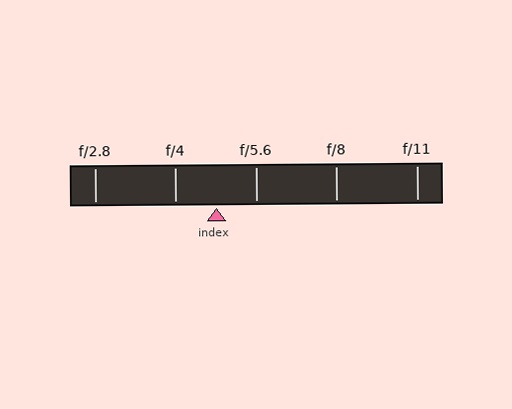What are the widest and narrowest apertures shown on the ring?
The widest aperture shown is f/2.8 and the narrowest is f/11.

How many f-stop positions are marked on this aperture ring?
There are 5 f-stop positions marked.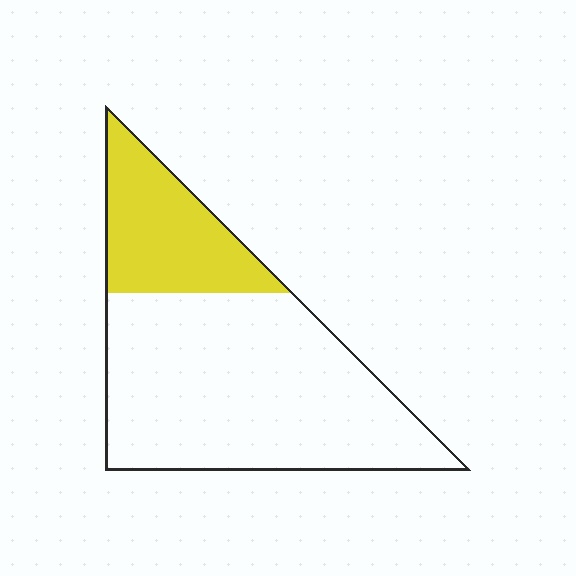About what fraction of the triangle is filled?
About one quarter (1/4).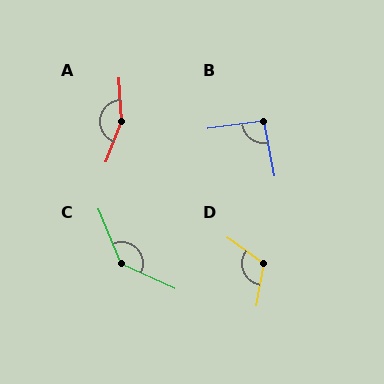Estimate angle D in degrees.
Approximately 115 degrees.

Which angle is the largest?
A, at approximately 156 degrees.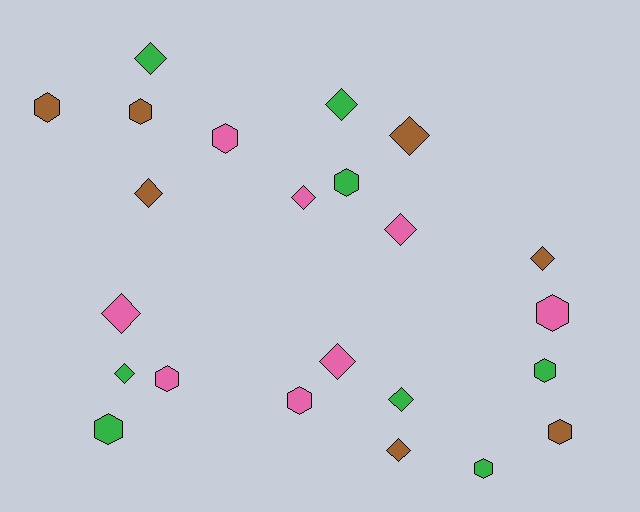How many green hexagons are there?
There are 4 green hexagons.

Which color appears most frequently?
Green, with 8 objects.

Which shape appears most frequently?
Diamond, with 12 objects.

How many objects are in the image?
There are 23 objects.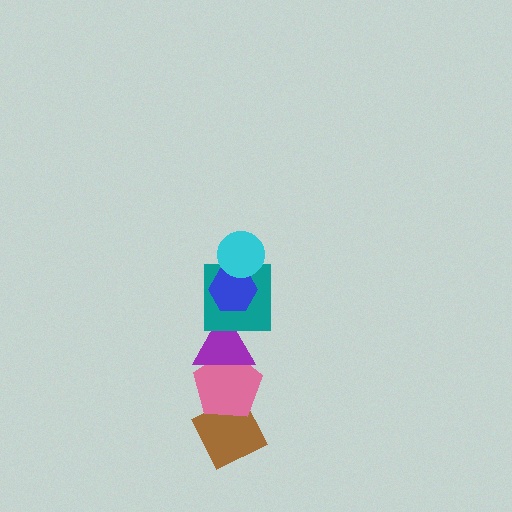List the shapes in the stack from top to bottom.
From top to bottom: the cyan circle, the blue hexagon, the teal square, the purple triangle, the pink pentagon, the brown diamond.